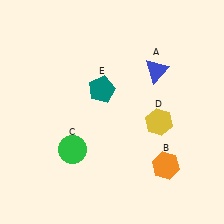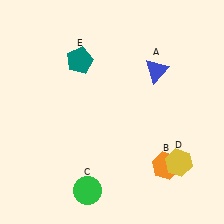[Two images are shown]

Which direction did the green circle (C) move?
The green circle (C) moved down.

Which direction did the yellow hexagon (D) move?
The yellow hexagon (D) moved down.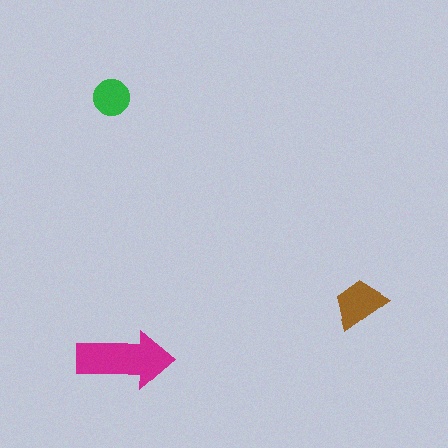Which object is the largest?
The magenta arrow.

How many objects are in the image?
There are 3 objects in the image.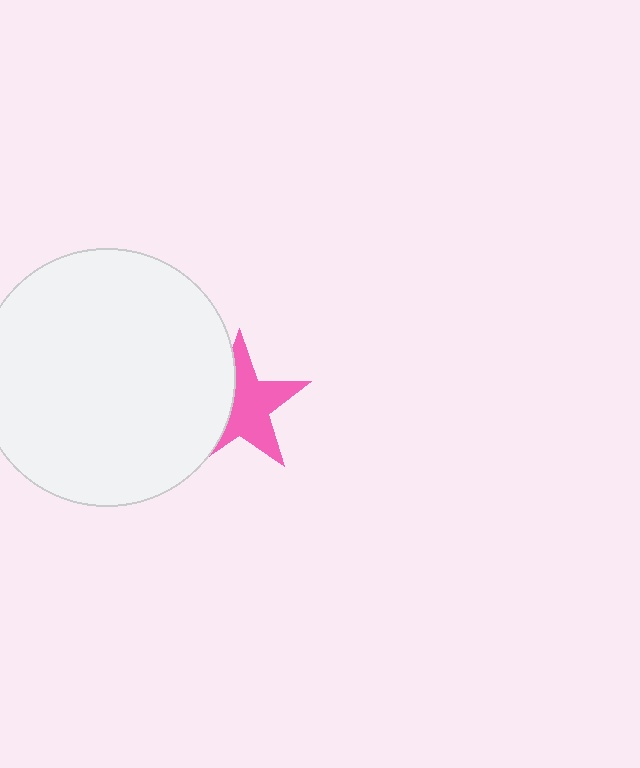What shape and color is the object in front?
The object in front is a white circle.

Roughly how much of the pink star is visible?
About half of it is visible (roughly 62%).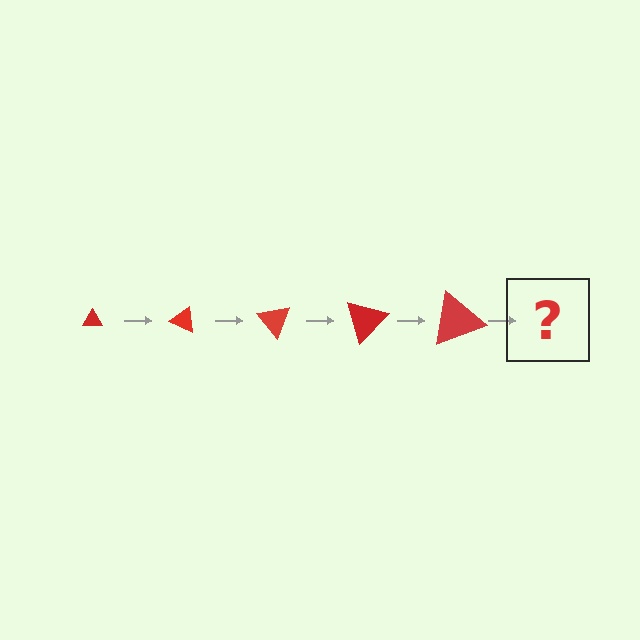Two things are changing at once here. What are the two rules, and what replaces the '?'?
The two rules are that the triangle grows larger each step and it rotates 25 degrees each step. The '?' should be a triangle, larger than the previous one and rotated 125 degrees from the start.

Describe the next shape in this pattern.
It should be a triangle, larger than the previous one and rotated 125 degrees from the start.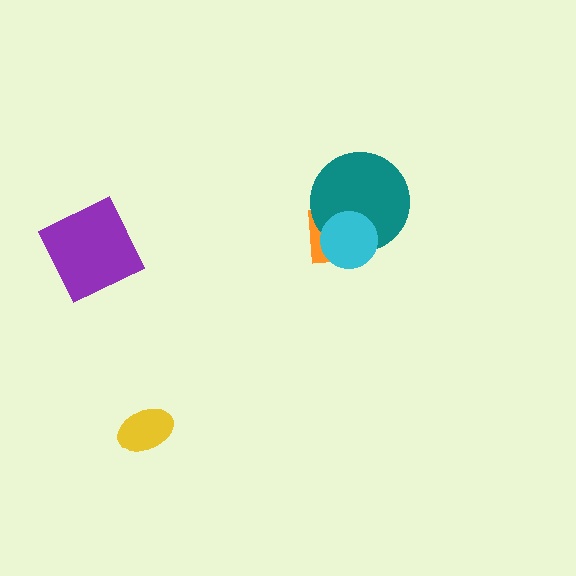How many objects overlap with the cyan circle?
2 objects overlap with the cyan circle.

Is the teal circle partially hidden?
Yes, it is partially covered by another shape.